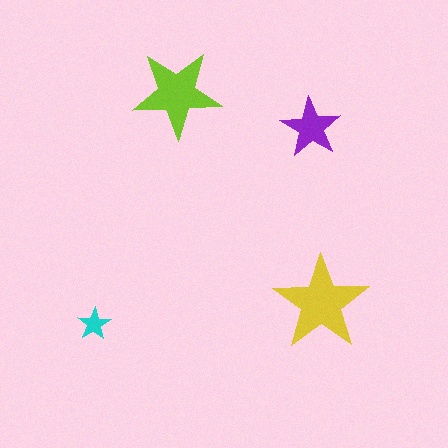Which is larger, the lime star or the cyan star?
The lime one.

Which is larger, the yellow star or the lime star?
The yellow one.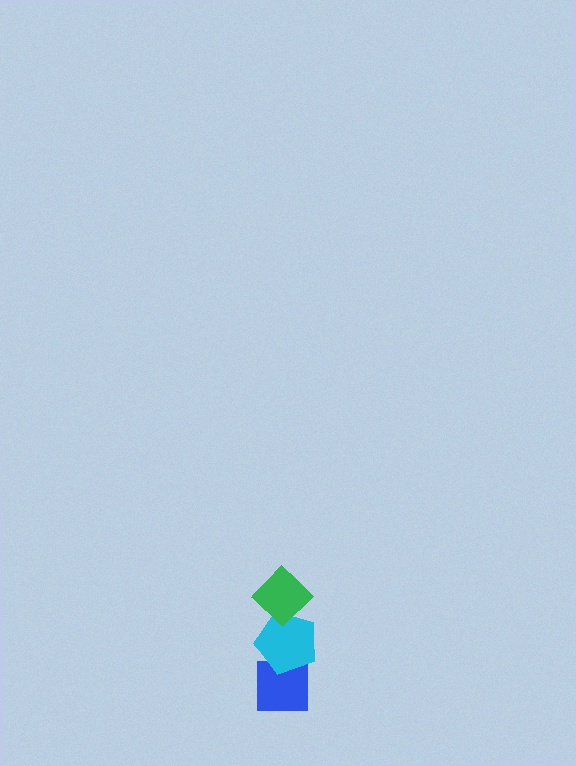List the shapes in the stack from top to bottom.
From top to bottom: the green diamond, the cyan pentagon, the blue square.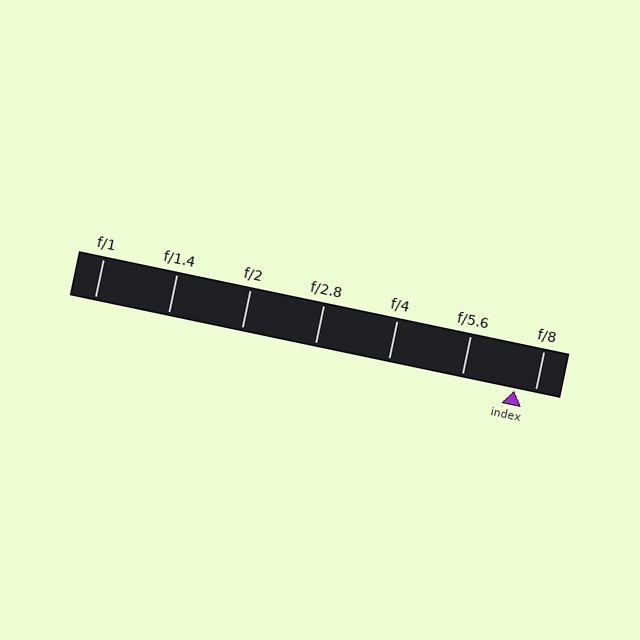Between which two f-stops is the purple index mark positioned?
The index mark is between f/5.6 and f/8.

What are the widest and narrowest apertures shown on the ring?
The widest aperture shown is f/1 and the narrowest is f/8.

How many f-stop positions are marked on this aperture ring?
There are 7 f-stop positions marked.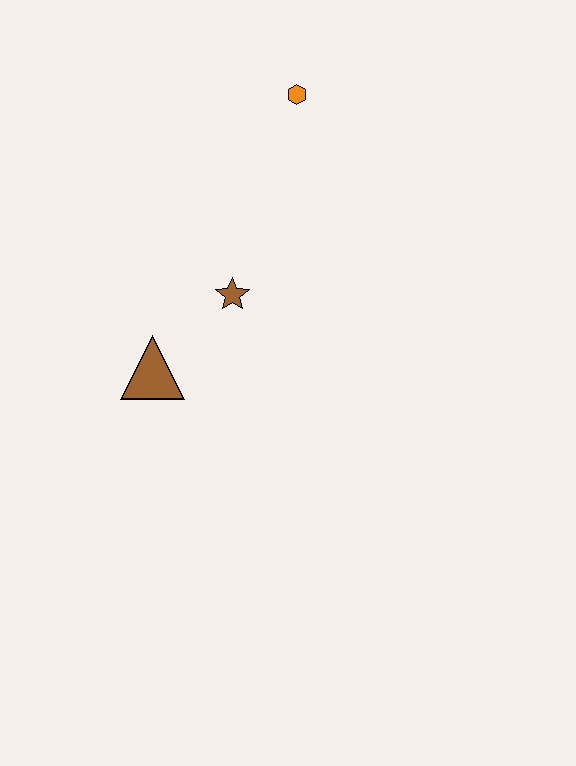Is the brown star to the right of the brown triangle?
Yes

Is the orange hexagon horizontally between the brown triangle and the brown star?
No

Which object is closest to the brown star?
The brown triangle is closest to the brown star.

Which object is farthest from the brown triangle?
The orange hexagon is farthest from the brown triangle.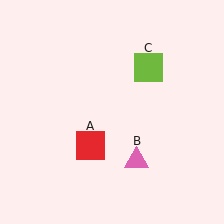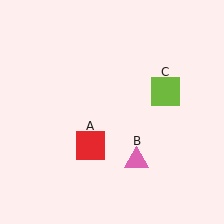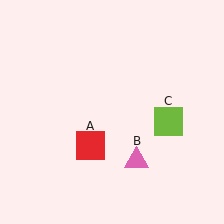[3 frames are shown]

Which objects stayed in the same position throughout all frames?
Red square (object A) and pink triangle (object B) remained stationary.